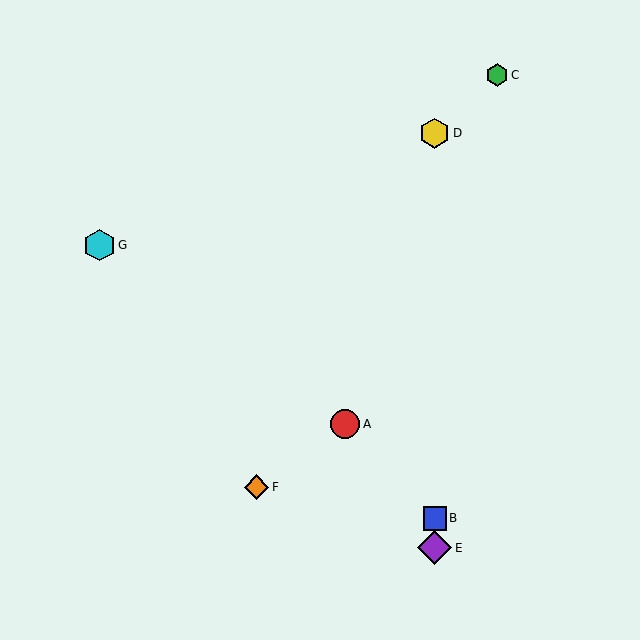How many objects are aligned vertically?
3 objects (B, D, E) are aligned vertically.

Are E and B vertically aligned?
Yes, both are at x≈435.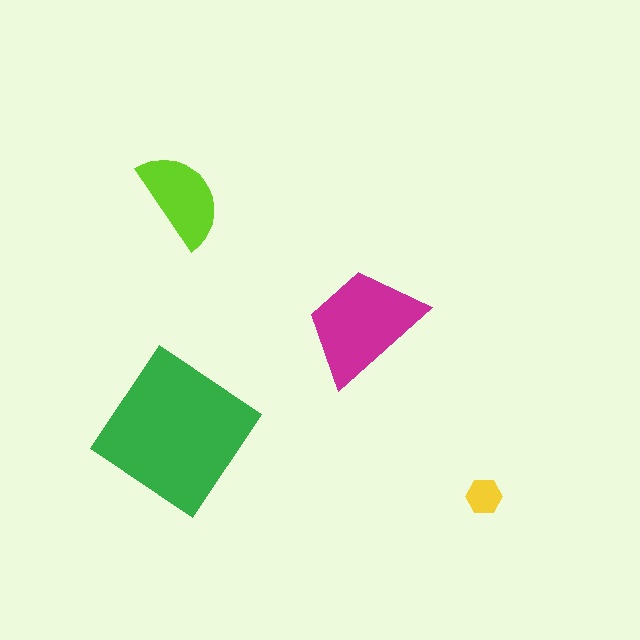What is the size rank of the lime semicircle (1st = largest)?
3rd.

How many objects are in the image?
There are 4 objects in the image.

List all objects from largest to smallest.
The green diamond, the magenta trapezoid, the lime semicircle, the yellow hexagon.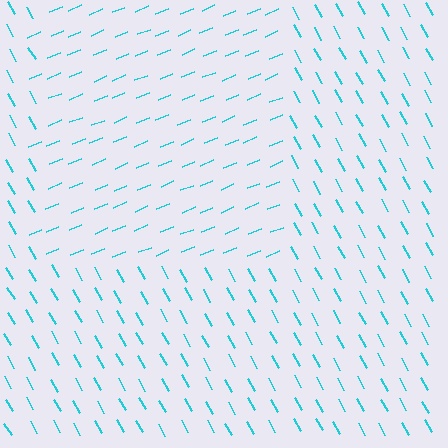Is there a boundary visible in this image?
Yes, there is a texture boundary formed by a change in line orientation.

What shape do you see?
I see a rectangle.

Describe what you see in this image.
The image is filled with small cyan line segments. A rectangle region in the image has lines oriented differently from the surrounding lines, creating a visible texture boundary.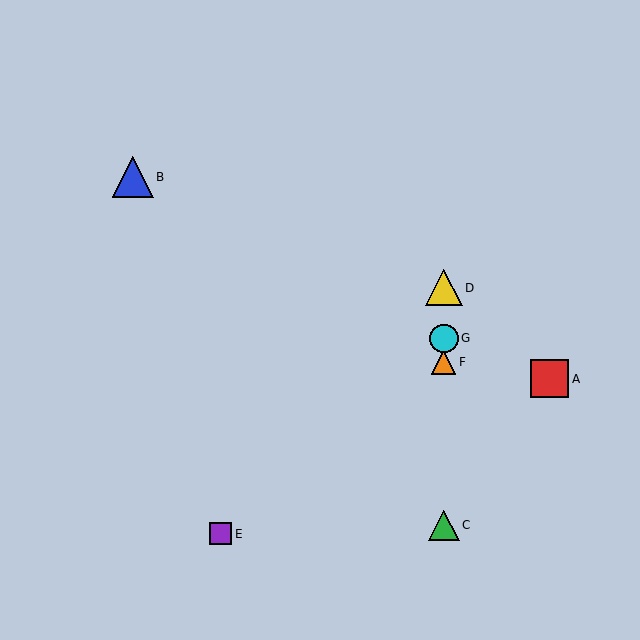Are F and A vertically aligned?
No, F is at x≈444 and A is at x≈550.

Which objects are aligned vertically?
Objects C, D, F, G are aligned vertically.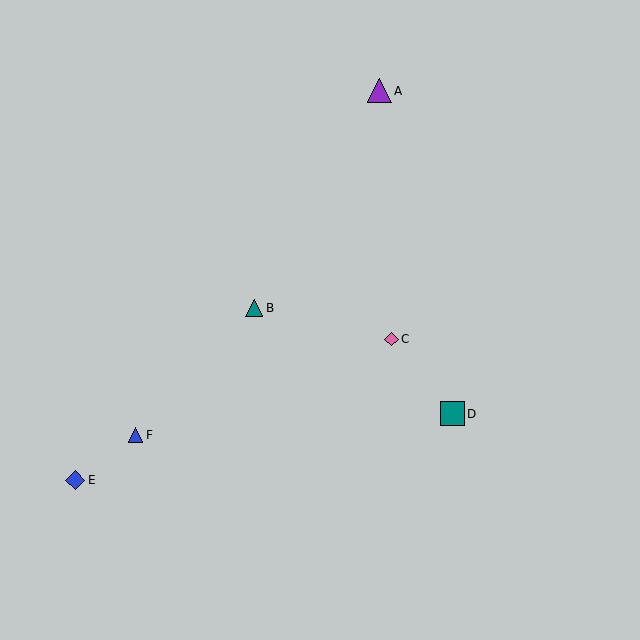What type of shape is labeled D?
Shape D is a teal square.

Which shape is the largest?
The teal square (labeled D) is the largest.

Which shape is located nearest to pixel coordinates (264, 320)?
The teal triangle (labeled B) at (254, 308) is nearest to that location.